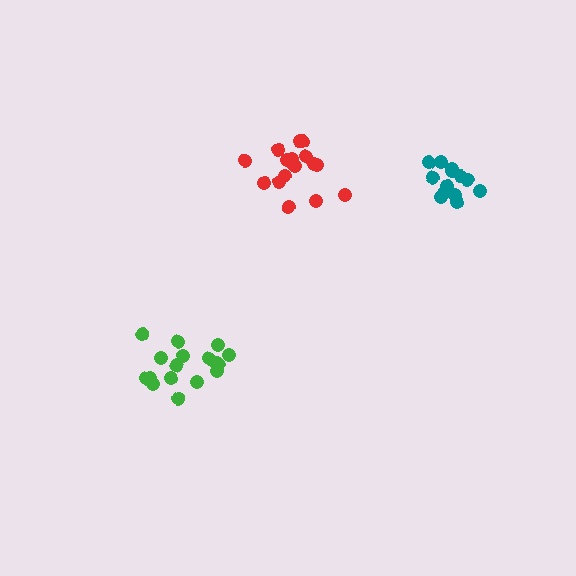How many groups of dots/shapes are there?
There are 3 groups.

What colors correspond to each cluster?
The clusters are colored: green, teal, red.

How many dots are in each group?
Group 1: 17 dots, Group 2: 13 dots, Group 3: 17 dots (47 total).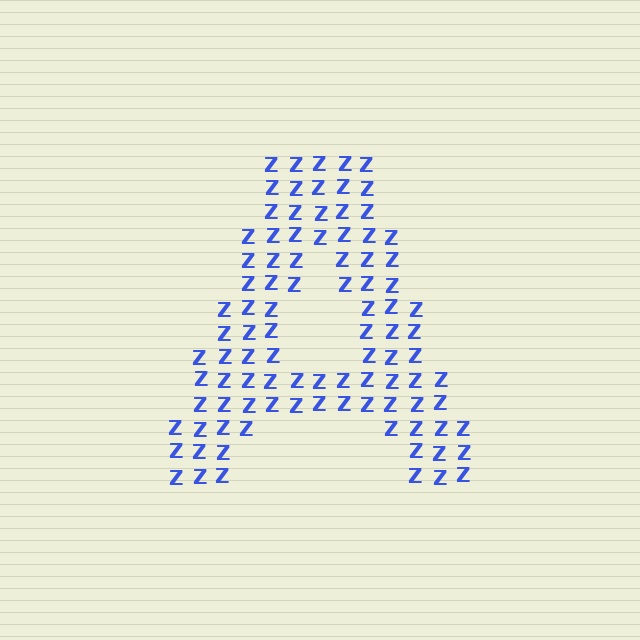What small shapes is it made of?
It is made of small letter Z's.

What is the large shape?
The large shape is the letter A.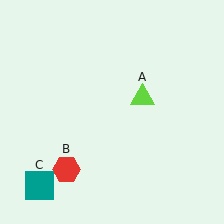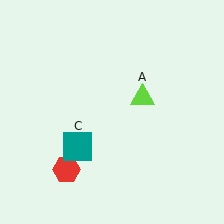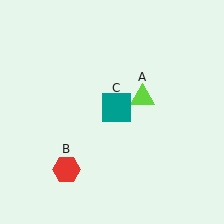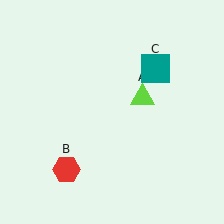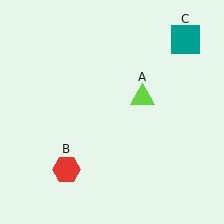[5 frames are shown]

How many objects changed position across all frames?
1 object changed position: teal square (object C).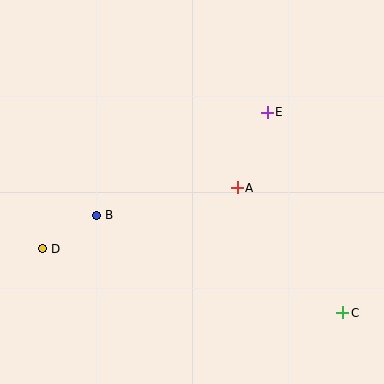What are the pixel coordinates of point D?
Point D is at (43, 249).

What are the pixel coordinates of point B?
Point B is at (97, 215).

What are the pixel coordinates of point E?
Point E is at (267, 112).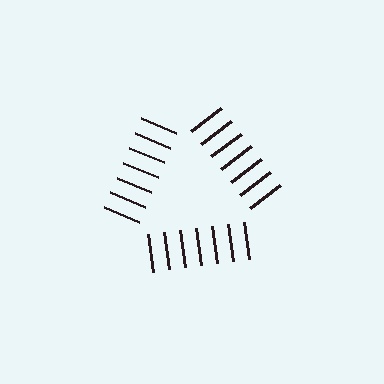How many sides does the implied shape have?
3 sides — the line-ends trace a triangle.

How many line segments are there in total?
21 — 7 along each of the 3 edges.